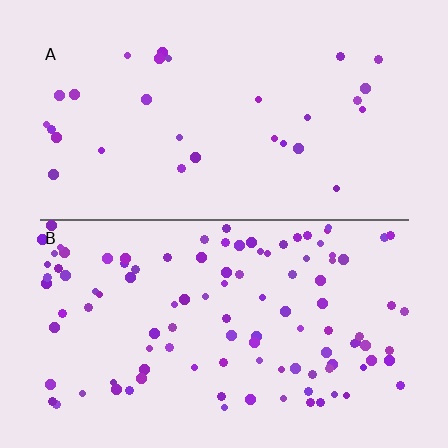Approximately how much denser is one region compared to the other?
Approximately 3.7× — region B over region A.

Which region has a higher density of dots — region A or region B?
B (the bottom).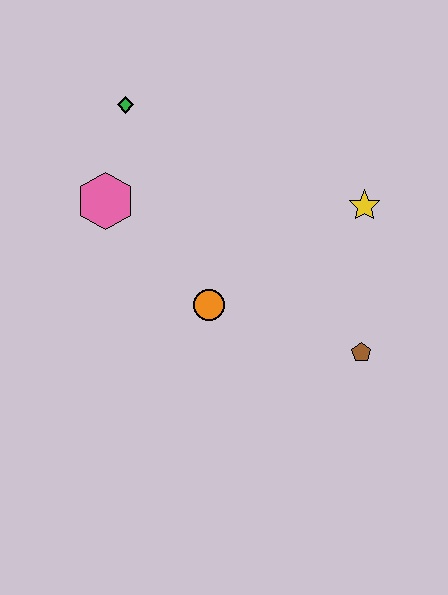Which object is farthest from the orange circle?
The green diamond is farthest from the orange circle.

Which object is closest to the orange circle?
The pink hexagon is closest to the orange circle.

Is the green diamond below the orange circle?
No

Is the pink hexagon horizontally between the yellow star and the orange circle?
No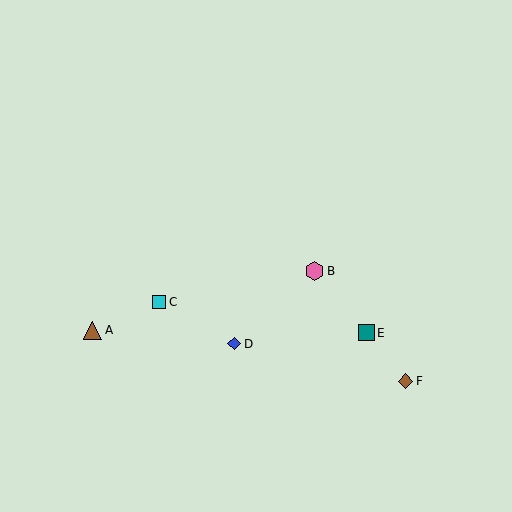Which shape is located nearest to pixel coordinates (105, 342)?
The brown triangle (labeled A) at (93, 330) is nearest to that location.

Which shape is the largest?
The pink hexagon (labeled B) is the largest.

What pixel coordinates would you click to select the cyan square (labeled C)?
Click at (159, 302) to select the cyan square C.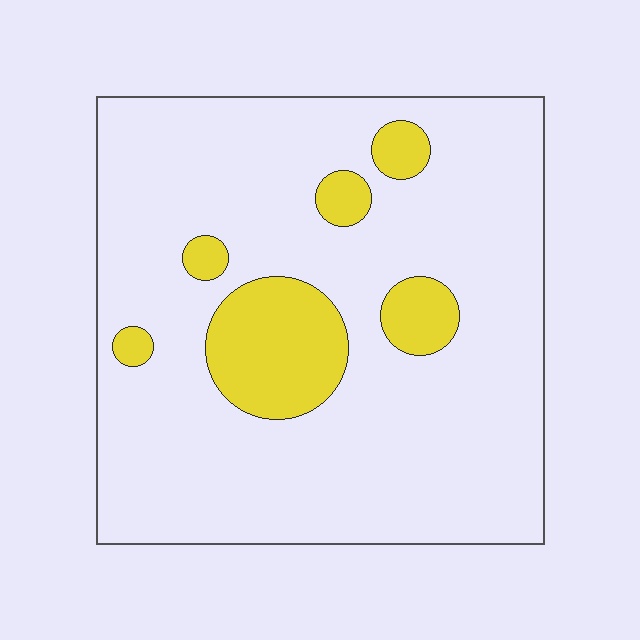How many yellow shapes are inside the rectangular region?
6.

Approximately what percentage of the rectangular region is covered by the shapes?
Approximately 15%.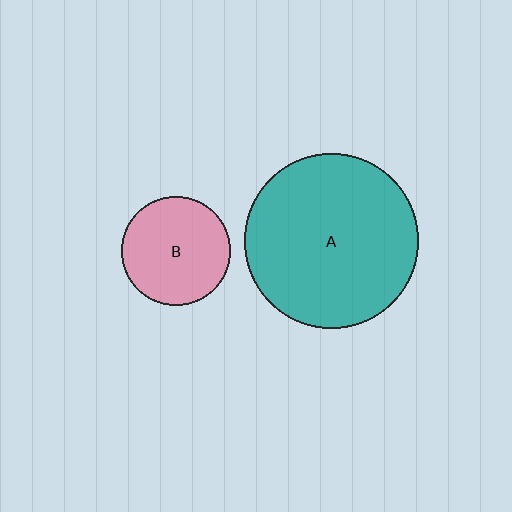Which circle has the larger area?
Circle A (teal).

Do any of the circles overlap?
No, none of the circles overlap.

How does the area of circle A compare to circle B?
Approximately 2.6 times.